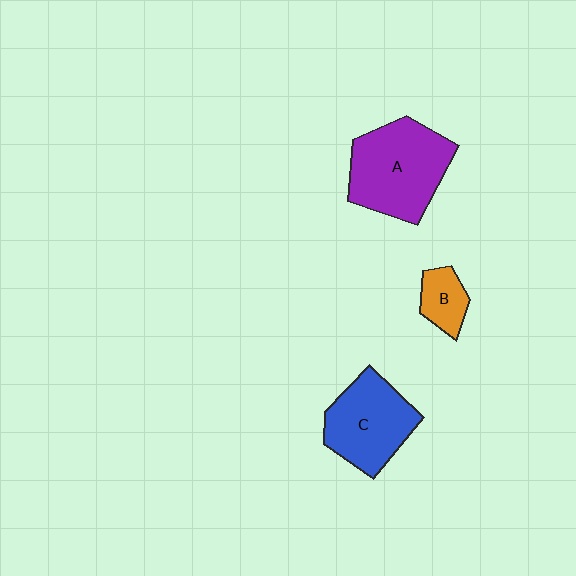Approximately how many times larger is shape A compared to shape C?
Approximately 1.2 times.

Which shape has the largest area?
Shape A (purple).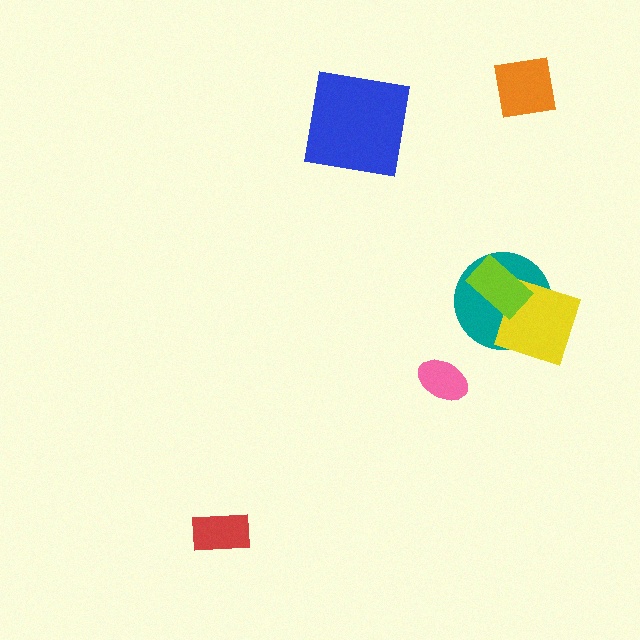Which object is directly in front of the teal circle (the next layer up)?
The yellow square is directly in front of the teal circle.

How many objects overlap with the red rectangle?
0 objects overlap with the red rectangle.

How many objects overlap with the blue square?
0 objects overlap with the blue square.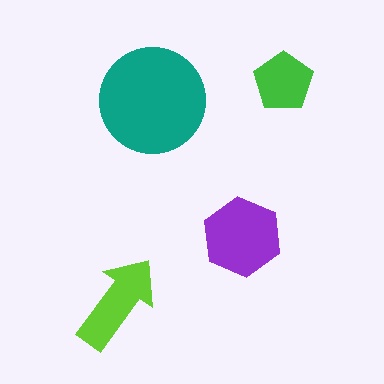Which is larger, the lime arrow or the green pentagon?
The lime arrow.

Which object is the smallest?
The green pentagon.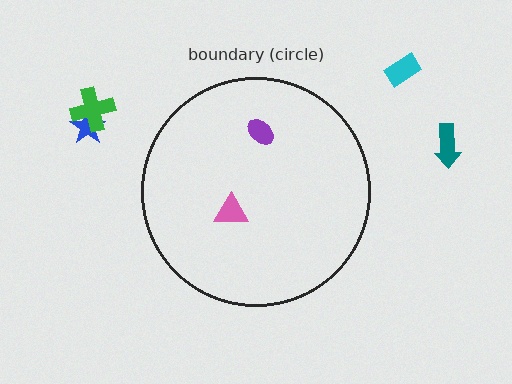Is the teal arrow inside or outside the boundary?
Outside.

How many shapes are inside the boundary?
2 inside, 4 outside.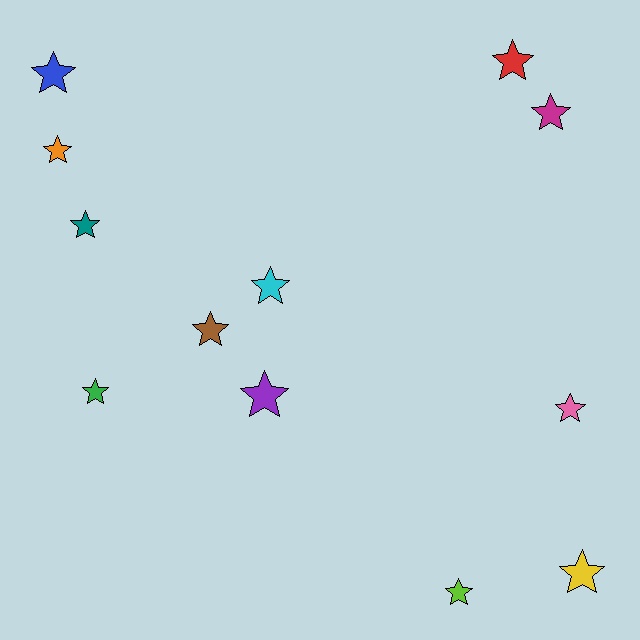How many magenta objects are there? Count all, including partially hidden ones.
There is 1 magenta object.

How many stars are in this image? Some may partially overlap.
There are 12 stars.